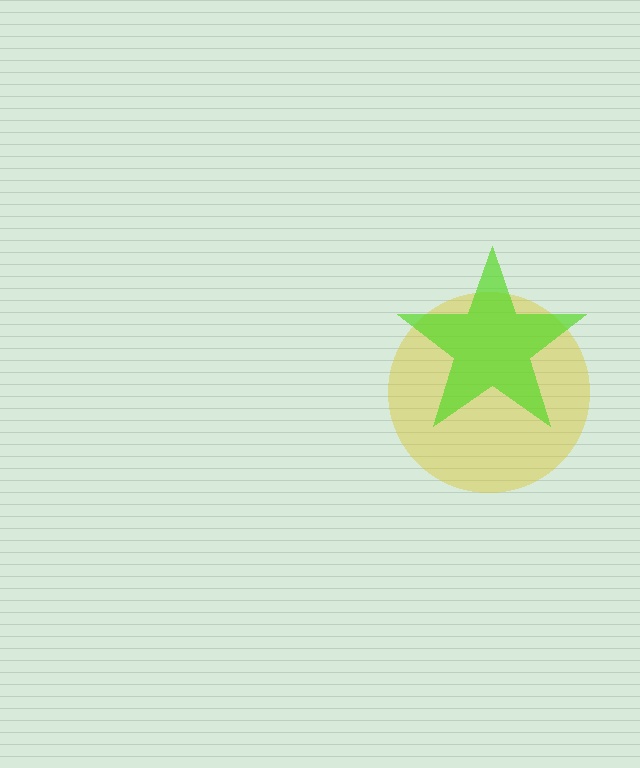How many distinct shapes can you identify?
There are 2 distinct shapes: a yellow circle, a lime star.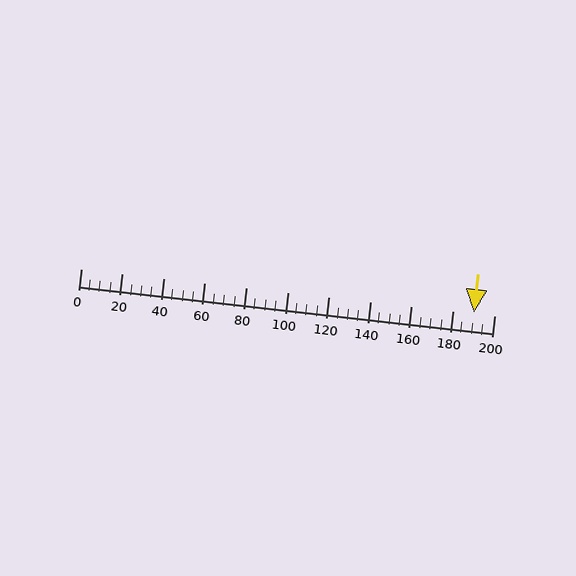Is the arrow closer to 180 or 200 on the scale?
The arrow is closer to 200.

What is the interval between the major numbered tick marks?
The major tick marks are spaced 20 units apart.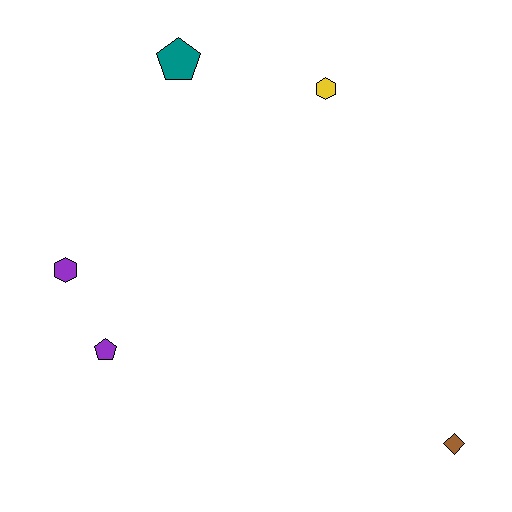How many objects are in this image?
There are 5 objects.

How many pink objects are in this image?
There are no pink objects.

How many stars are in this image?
There are no stars.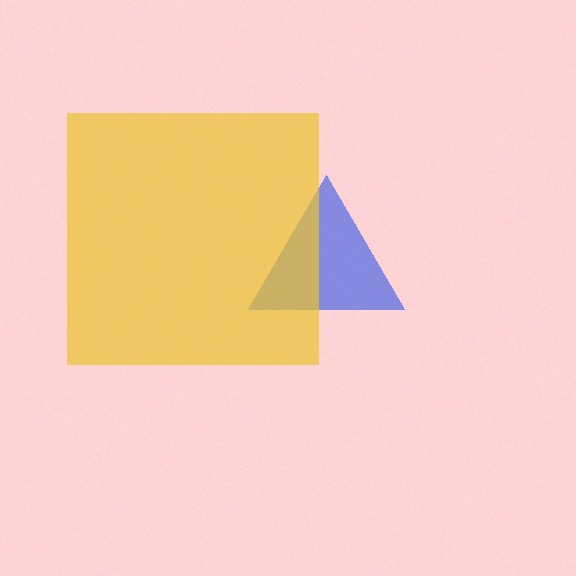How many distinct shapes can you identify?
There are 2 distinct shapes: a blue triangle, a yellow square.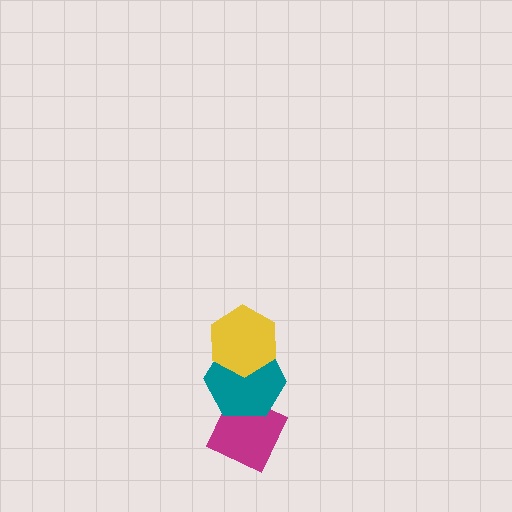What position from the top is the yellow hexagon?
The yellow hexagon is 1st from the top.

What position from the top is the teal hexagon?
The teal hexagon is 2nd from the top.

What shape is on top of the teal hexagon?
The yellow hexagon is on top of the teal hexagon.